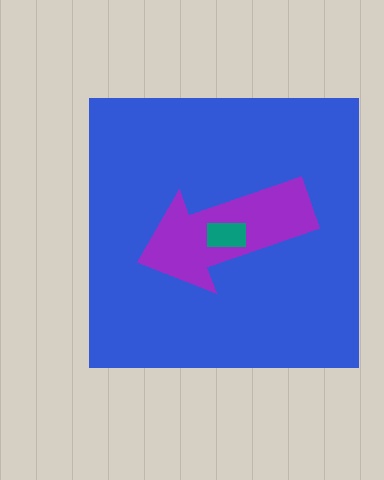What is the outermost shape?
The blue square.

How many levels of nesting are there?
3.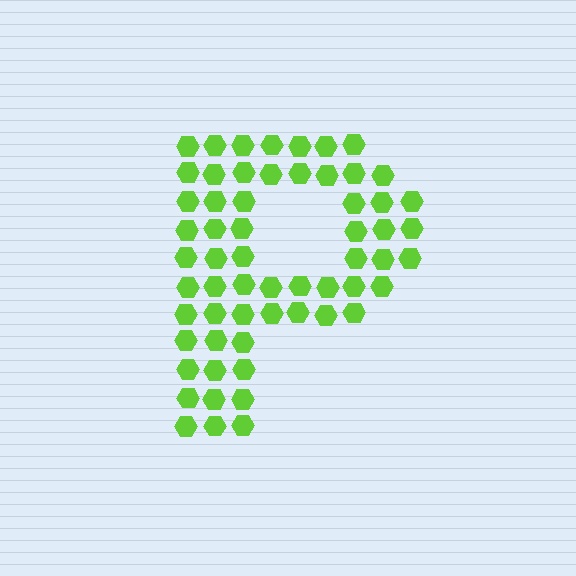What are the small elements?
The small elements are hexagons.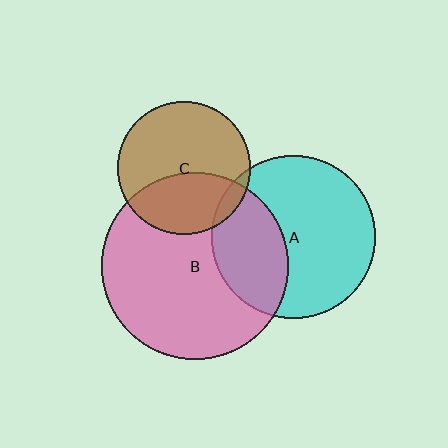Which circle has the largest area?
Circle B (pink).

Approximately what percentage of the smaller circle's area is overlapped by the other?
Approximately 5%.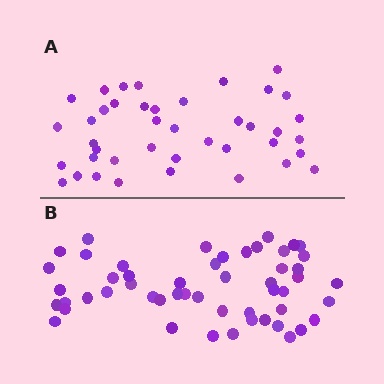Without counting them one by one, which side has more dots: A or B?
Region B (the bottom region) has more dots.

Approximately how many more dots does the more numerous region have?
Region B has roughly 12 or so more dots than region A.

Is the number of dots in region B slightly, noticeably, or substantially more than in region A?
Region B has noticeably more, but not dramatically so. The ratio is roughly 1.3 to 1.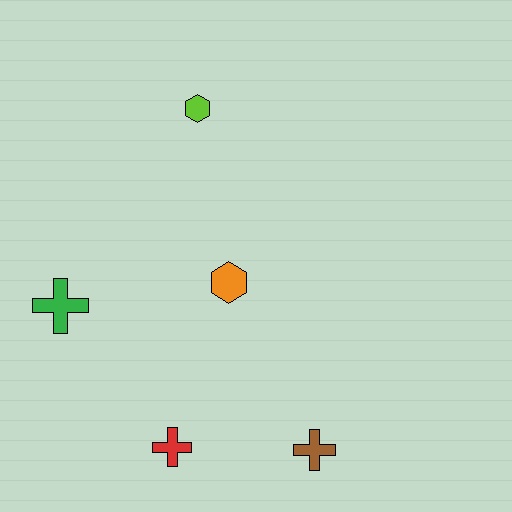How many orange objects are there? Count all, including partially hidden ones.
There is 1 orange object.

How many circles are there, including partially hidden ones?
There are no circles.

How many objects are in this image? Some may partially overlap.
There are 5 objects.